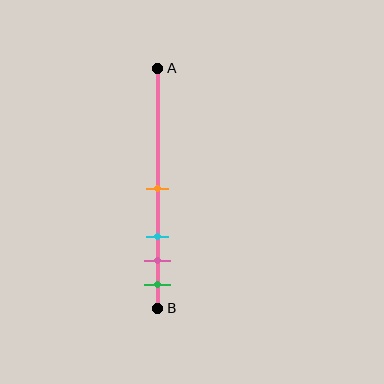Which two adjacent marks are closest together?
The pink and green marks are the closest adjacent pair.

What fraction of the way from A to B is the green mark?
The green mark is approximately 90% (0.9) of the way from A to B.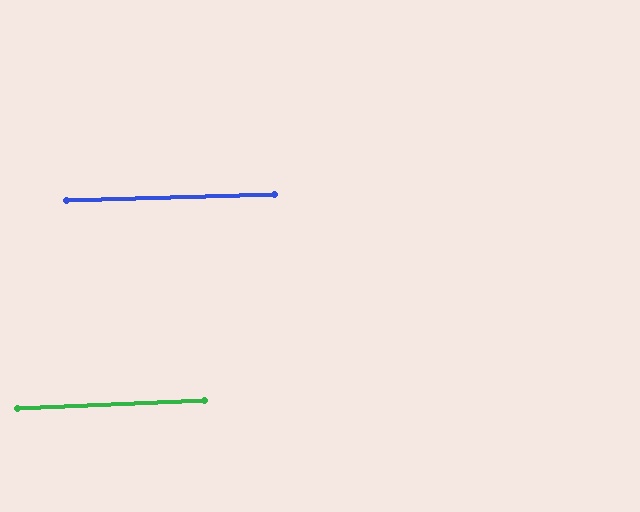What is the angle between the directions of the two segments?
Approximately 1 degree.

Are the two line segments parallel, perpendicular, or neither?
Parallel — their directions differ by only 0.7°.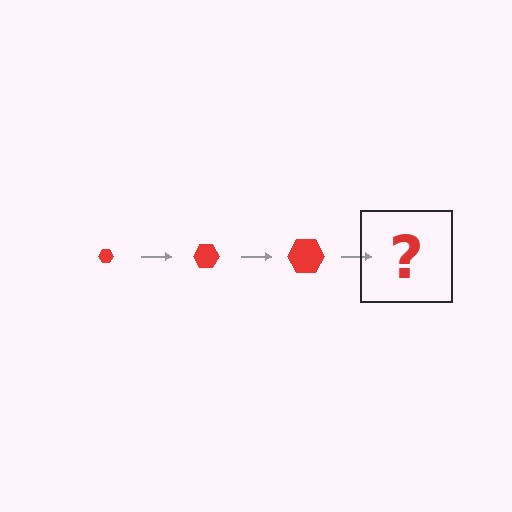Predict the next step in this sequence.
The next step is a red hexagon, larger than the previous one.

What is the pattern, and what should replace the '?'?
The pattern is that the hexagon gets progressively larger each step. The '?' should be a red hexagon, larger than the previous one.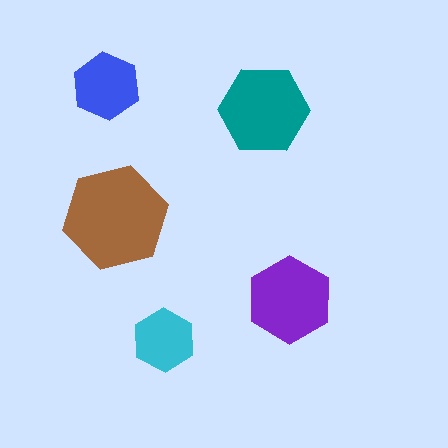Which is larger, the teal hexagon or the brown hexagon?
The brown one.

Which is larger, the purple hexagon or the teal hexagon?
The teal one.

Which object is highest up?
The blue hexagon is topmost.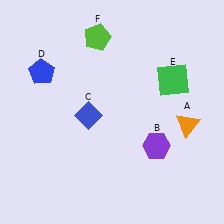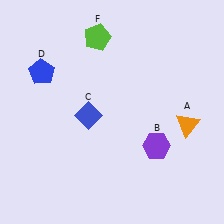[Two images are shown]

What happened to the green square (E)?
The green square (E) was removed in Image 2. It was in the top-right area of Image 1.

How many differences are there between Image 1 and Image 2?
There is 1 difference between the two images.